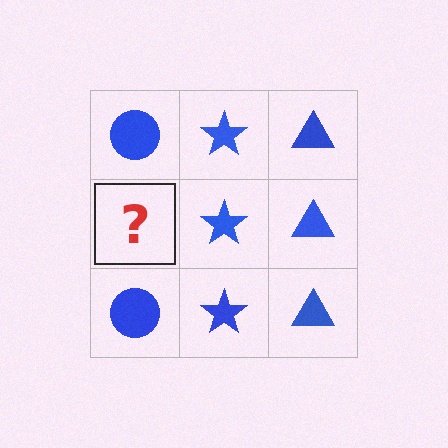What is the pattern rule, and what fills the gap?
The rule is that each column has a consistent shape. The gap should be filled with a blue circle.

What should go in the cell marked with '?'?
The missing cell should contain a blue circle.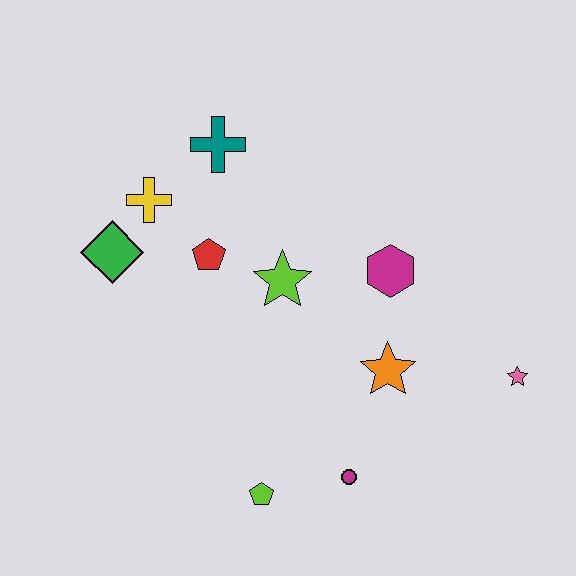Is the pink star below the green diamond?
Yes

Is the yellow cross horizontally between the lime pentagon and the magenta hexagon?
No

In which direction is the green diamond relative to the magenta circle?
The green diamond is to the left of the magenta circle.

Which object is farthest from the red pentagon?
The pink star is farthest from the red pentagon.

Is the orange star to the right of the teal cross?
Yes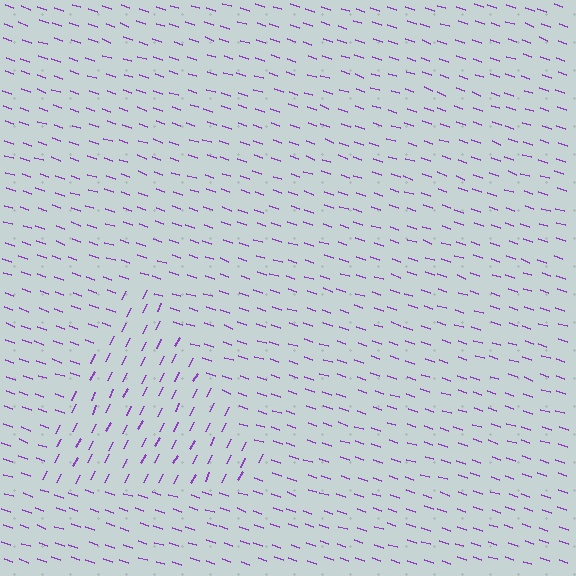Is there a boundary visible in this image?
Yes, there is a texture boundary formed by a change in line orientation.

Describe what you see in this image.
The image is filled with small purple line segments. A triangle region in the image has lines oriented differently from the surrounding lines, creating a visible texture boundary.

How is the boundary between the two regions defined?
The boundary is defined purely by a change in line orientation (approximately 82 degrees difference). All lines are the same color and thickness.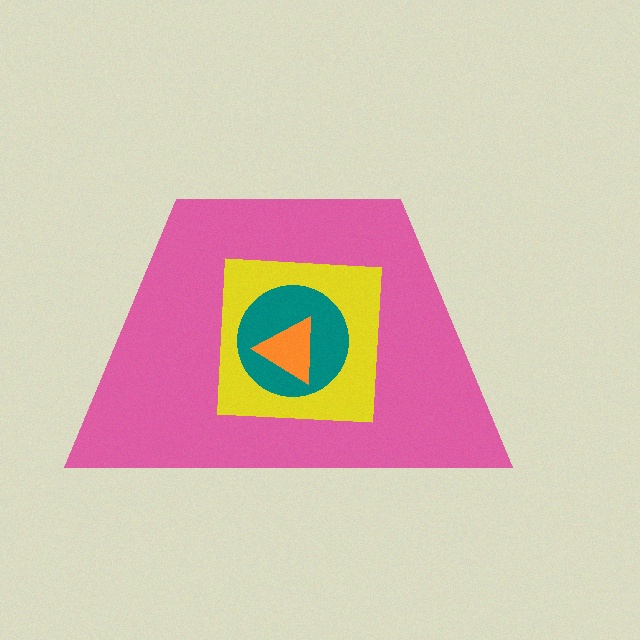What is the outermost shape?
The pink trapezoid.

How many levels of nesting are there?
4.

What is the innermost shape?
The orange triangle.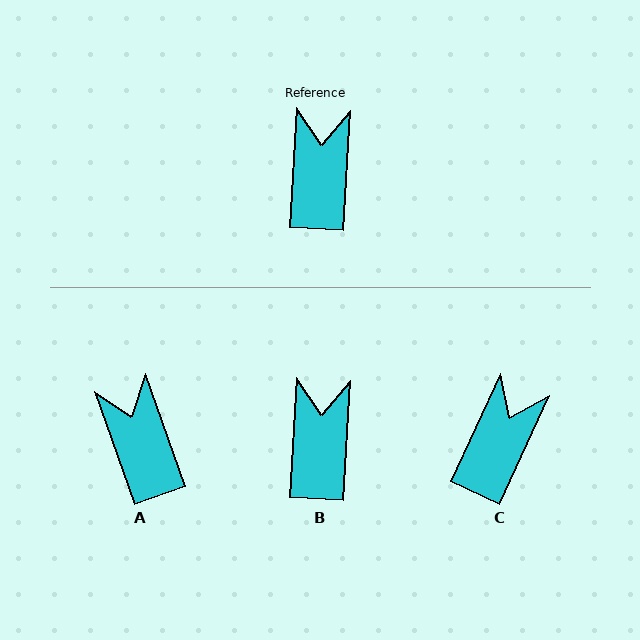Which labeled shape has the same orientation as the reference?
B.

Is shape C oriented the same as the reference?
No, it is off by about 21 degrees.